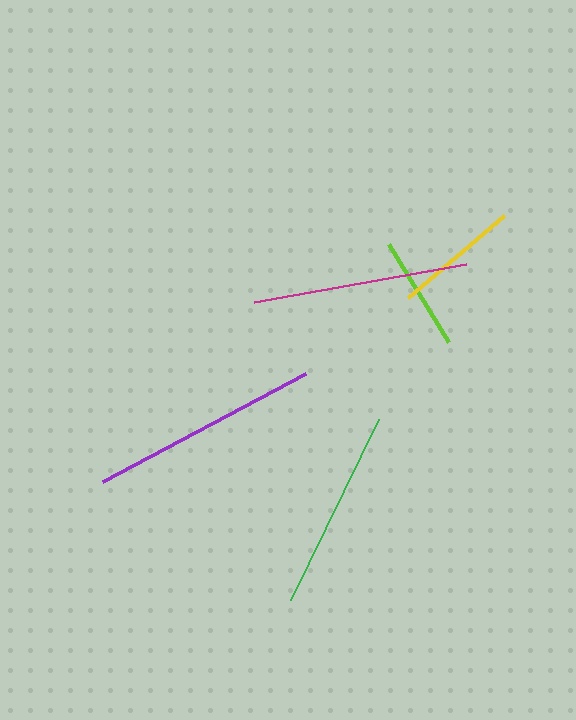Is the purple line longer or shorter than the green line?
The purple line is longer than the green line.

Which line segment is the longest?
The purple line is the longest at approximately 230 pixels.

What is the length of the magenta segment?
The magenta segment is approximately 216 pixels long.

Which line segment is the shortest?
The lime line is the shortest at approximately 114 pixels.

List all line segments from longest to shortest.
From longest to shortest: purple, magenta, green, yellow, lime.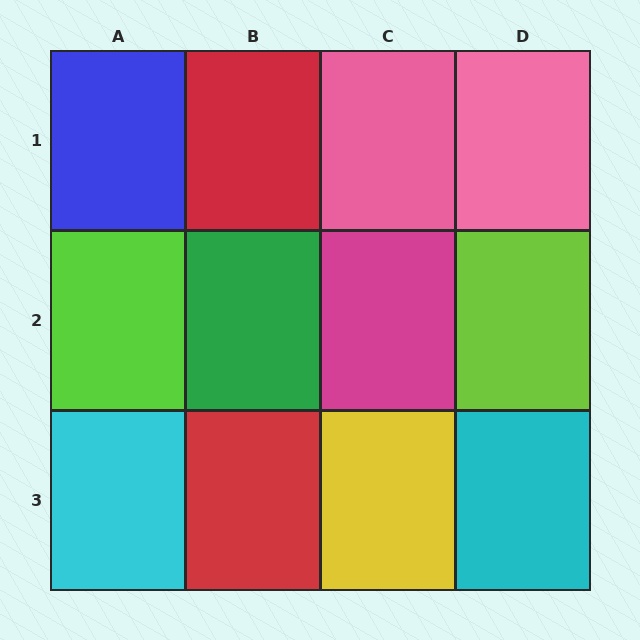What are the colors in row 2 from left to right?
Lime, green, magenta, lime.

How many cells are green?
1 cell is green.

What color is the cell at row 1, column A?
Blue.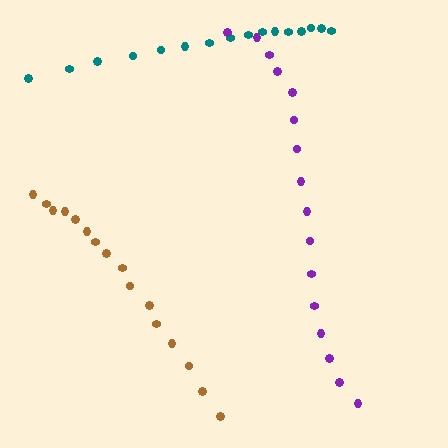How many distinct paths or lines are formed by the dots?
There are 3 distinct paths.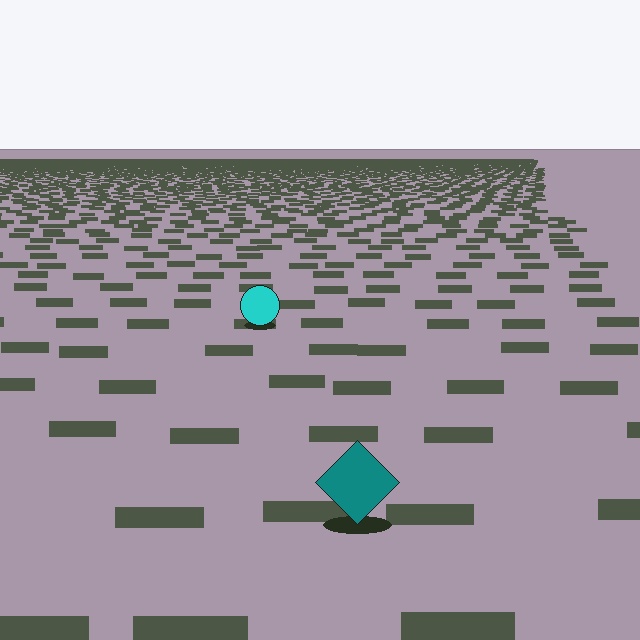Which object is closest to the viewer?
The teal diamond is closest. The texture marks near it are larger and more spread out.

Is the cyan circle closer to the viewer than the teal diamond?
No. The teal diamond is closer — you can tell from the texture gradient: the ground texture is coarser near it.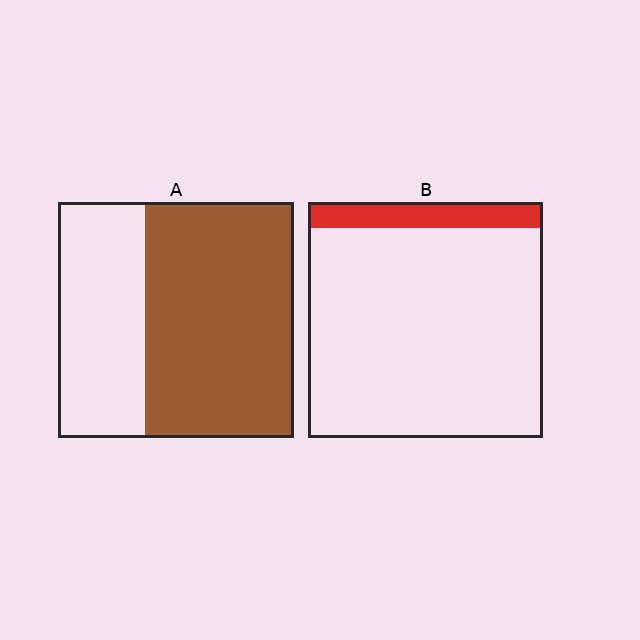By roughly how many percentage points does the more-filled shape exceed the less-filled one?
By roughly 50 percentage points (A over B).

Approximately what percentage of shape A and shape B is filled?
A is approximately 65% and B is approximately 10%.